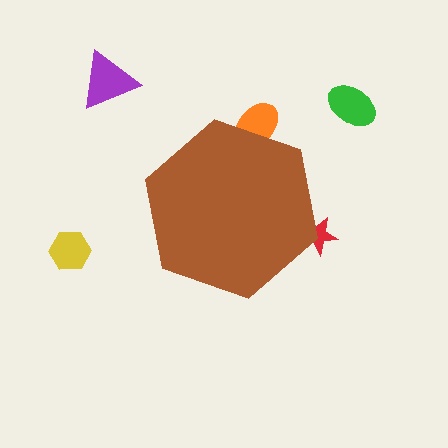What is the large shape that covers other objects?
A brown hexagon.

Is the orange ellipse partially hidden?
Yes, the orange ellipse is partially hidden behind the brown hexagon.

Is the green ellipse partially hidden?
No, the green ellipse is fully visible.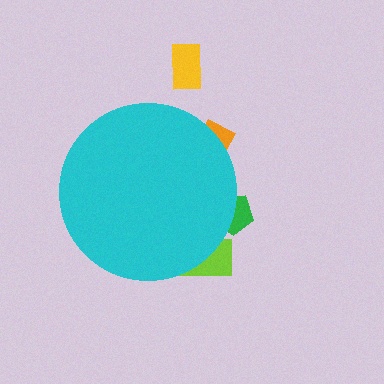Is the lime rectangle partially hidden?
Yes, the lime rectangle is partially hidden behind the cyan circle.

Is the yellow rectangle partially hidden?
No, the yellow rectangle is fully visible.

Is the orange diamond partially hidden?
Yes, the orange diamond is partially hidden behind the cyan circle.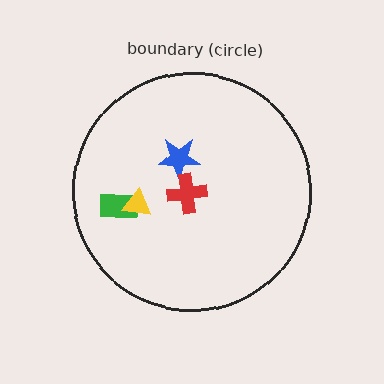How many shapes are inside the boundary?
4 inside, 0 outside.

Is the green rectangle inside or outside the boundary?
Inside.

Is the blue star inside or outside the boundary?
Inside.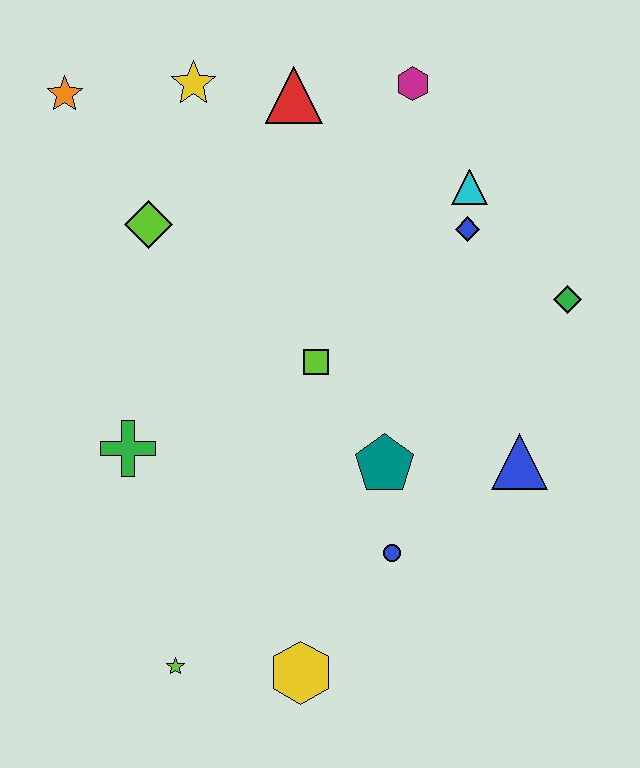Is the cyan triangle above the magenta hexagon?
No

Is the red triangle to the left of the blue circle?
Yes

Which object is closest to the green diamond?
The blue diamond is closest to the green diamond.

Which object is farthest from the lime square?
The orange star is farthest from the lime square.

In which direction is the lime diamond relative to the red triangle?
The lime diamond is to the left of the red triangle.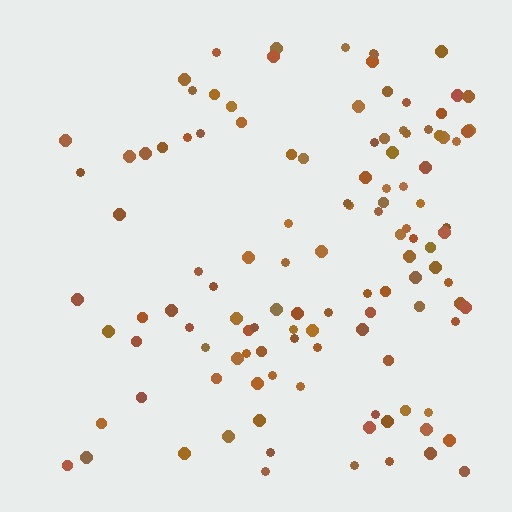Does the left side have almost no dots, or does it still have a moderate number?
Still a moderate number, just noticeably fewer than the right.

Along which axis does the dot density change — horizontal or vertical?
Horizontal.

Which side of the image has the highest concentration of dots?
The right.